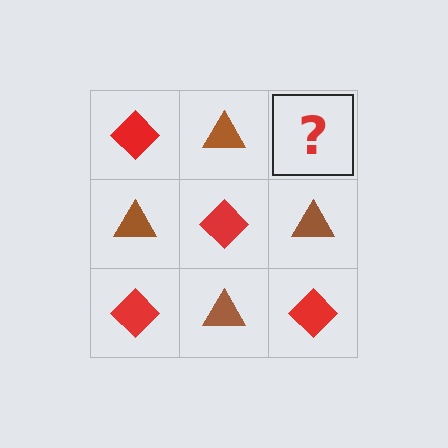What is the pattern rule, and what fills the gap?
The rule is that it alternates red diamond and brown triangle in a checkerboard pattern. The gap should be filled with a red diamond.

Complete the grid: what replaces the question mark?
The question mark should be replaced with a red diamond.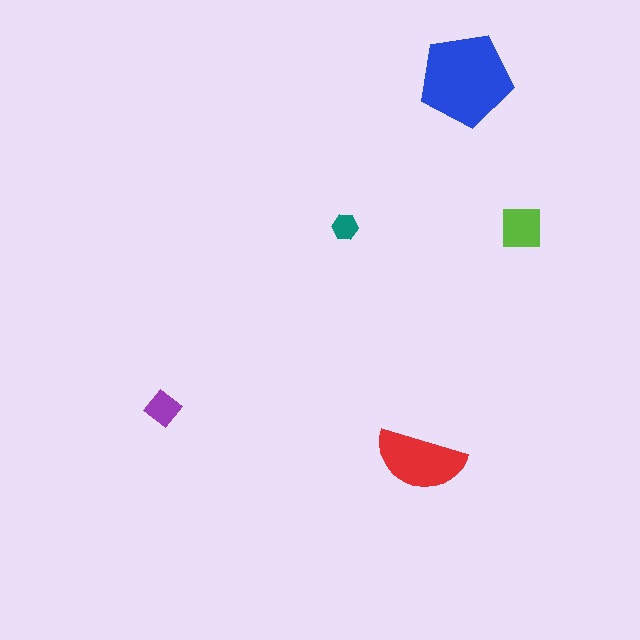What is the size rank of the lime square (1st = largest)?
3rd.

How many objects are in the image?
There are 5 objects in the image.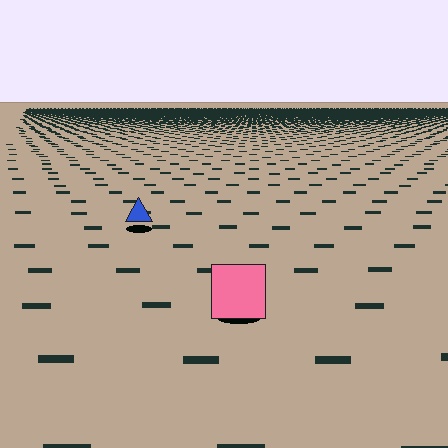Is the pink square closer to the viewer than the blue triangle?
Yes. The pink square is closer — you can tell from the texture gradient: the ground texture is coarser near it.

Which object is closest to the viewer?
The pink square is closest. The texture marks near it are larger and more spread out.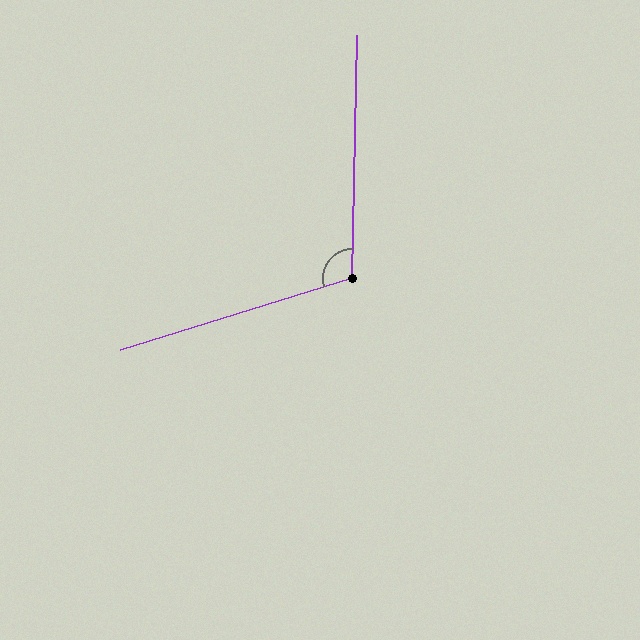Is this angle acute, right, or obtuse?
It is obtuse.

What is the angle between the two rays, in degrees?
Approximately 108 degrees.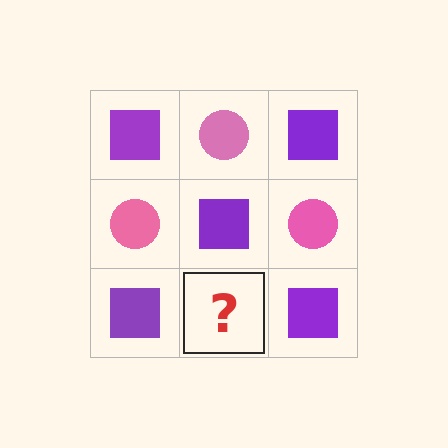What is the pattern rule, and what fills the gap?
The rule is that it alternates purple square and pink circle in a checkerboard pattern. The gap should be filled with a pink circle.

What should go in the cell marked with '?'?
The missing cell should contain a pink circle.